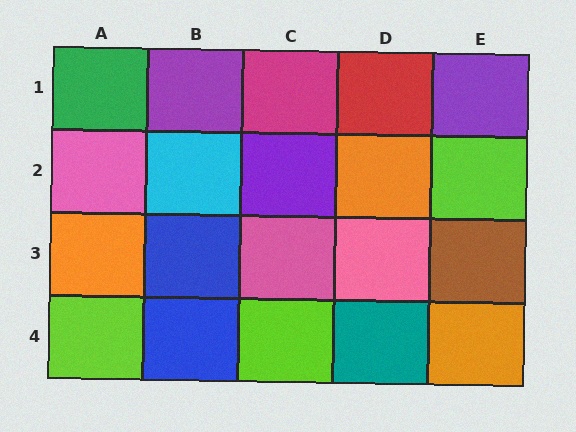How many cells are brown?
1 cell is brown.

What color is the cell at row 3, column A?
Orange.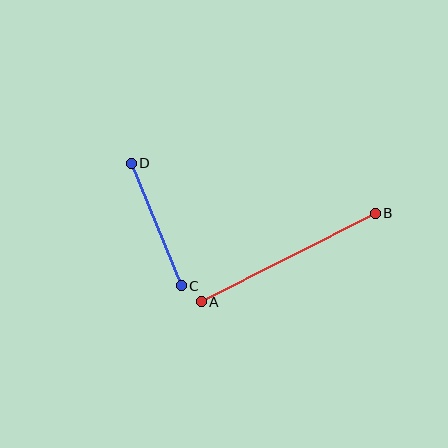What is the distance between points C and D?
The distance is approximately 132 pixels.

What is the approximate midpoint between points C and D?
The midpoint is at approximately (156, 225) pixels.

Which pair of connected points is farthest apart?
Points A and B are farthest apart.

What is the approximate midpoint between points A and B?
The midpoint is at approximately (288, 257) pixels.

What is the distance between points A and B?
The distance is approximately 195 pixels.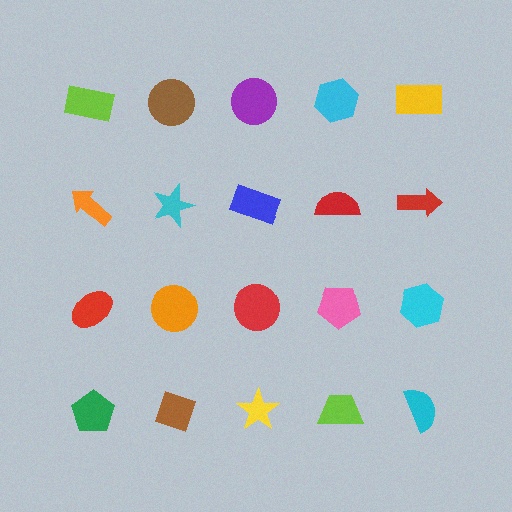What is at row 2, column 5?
A red arrow.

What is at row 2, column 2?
A cyan star.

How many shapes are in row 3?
5 shapes.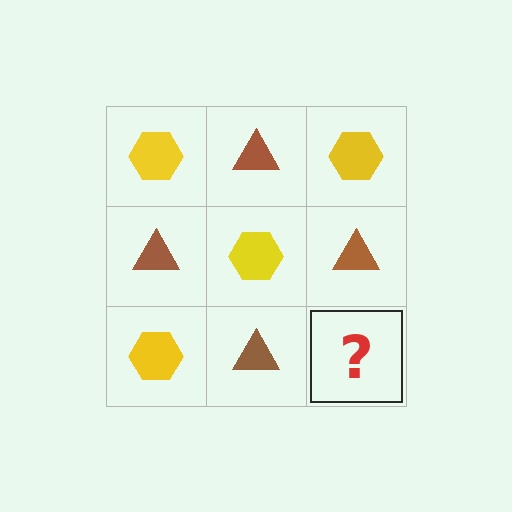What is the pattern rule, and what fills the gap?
The rule is that it alternates yellow hexagon and brown triangle in a checkerboard pattern. The gap should be filled with a yellow hexagon.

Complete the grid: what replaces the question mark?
The question mark should be replaced with a yellow hexagon.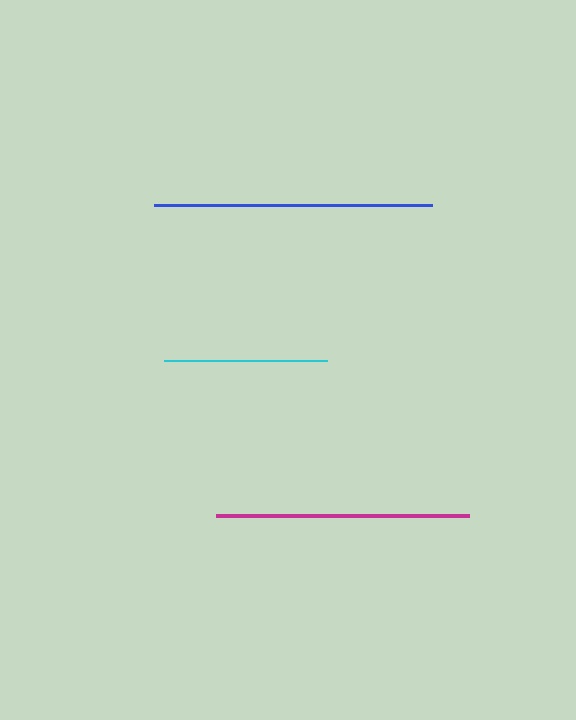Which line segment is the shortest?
The cyan line is the shortest at approximately 163 pixels.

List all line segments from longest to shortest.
From longest to shortest: blue, magenta, cyan.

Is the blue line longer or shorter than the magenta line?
The blue line is longer than the magenta line.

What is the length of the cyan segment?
The cyan segment is approximately 163 pixels long.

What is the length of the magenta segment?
The magenta segment is approximately 253 pixels long.